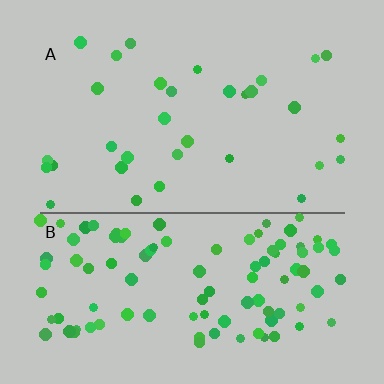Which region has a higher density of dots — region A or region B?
B (the bottom).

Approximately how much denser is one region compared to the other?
Approximately 3.3× — region B over region A.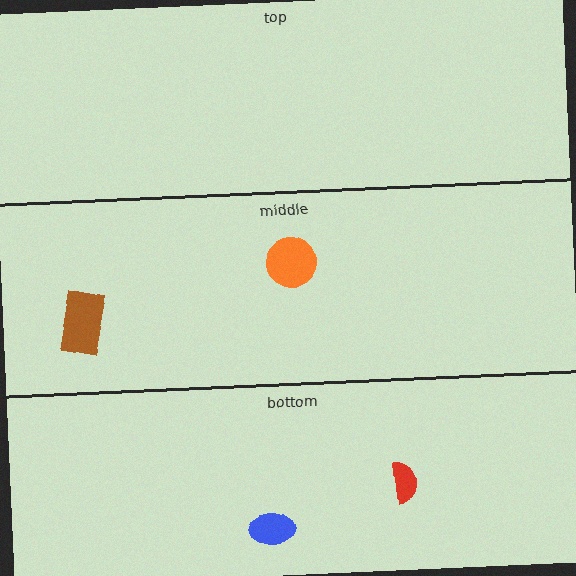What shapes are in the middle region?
The brown rectangle, the orange circle.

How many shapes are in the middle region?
2.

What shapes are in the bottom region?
The red semicircle, the blue ellipse.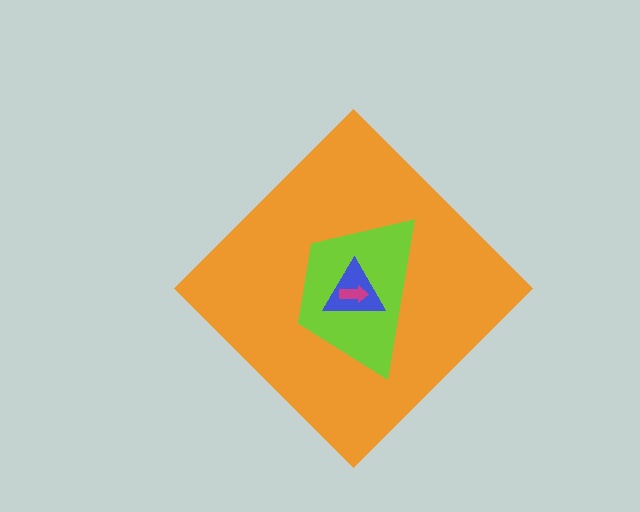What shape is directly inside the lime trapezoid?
The blue triangle.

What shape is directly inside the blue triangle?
The magenta arrow.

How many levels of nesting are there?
4.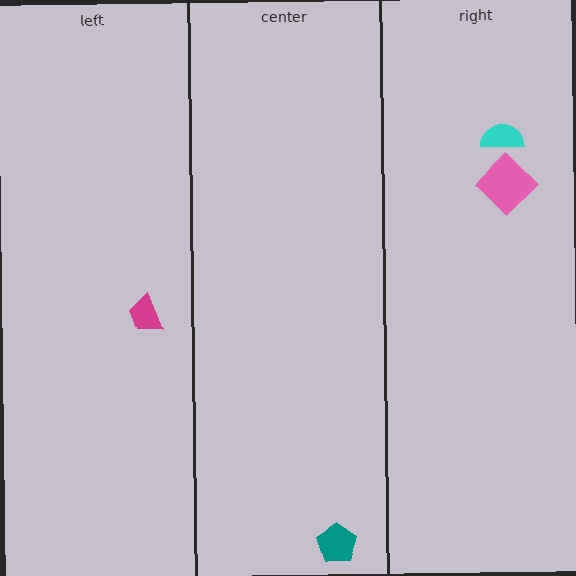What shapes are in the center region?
The teal pentagon.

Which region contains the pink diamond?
The right region.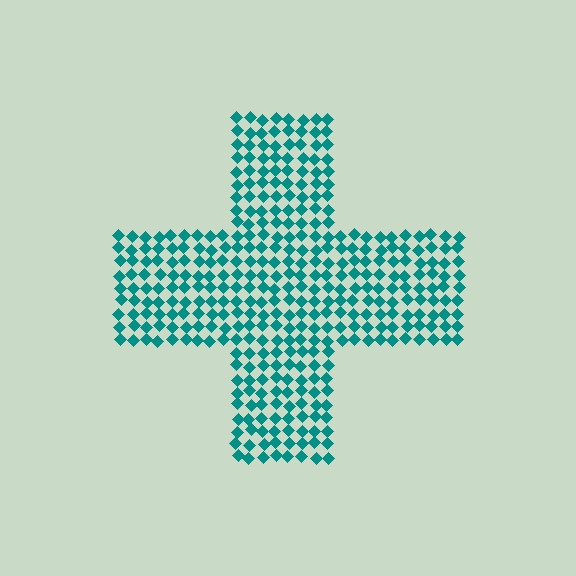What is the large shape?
The large shape is a cross.